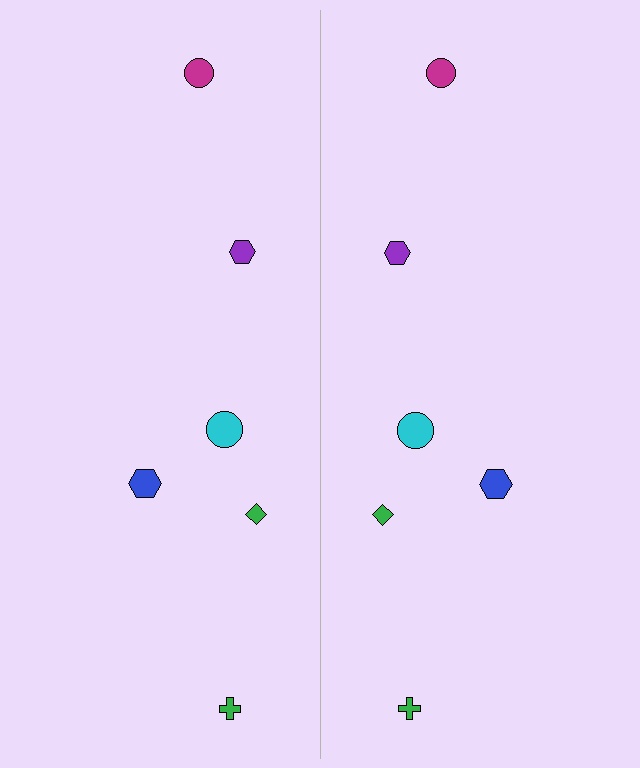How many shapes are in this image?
There are 12 shapes in this image.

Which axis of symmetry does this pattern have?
The pattern has a vertical axis of symmetry running through the center of the image.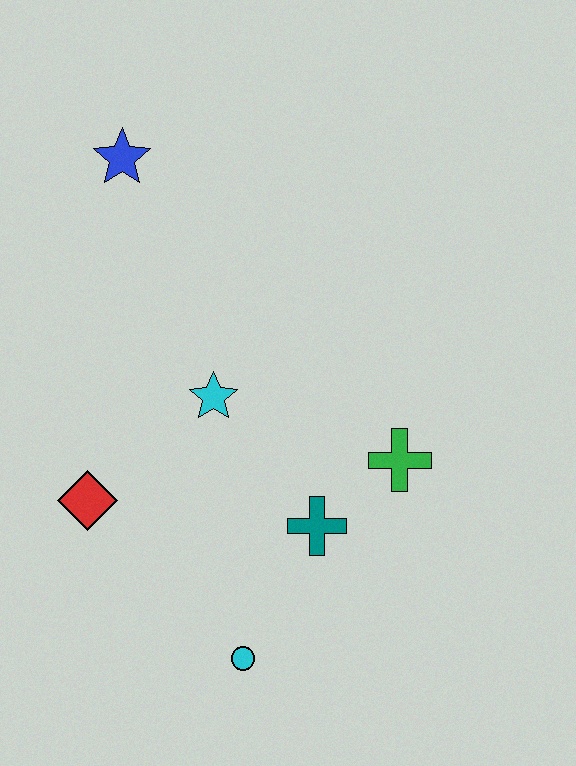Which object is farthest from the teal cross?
The blue star is farthest from the teal cross.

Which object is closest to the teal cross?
The green cross is closest to the teal cross.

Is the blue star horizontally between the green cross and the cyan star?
No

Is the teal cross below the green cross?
Yes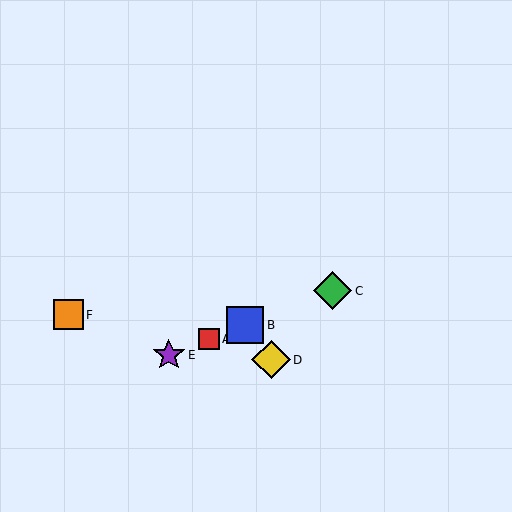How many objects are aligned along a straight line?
4 objects (A, B, C, E) are aligned along a straight line.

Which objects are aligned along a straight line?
Objects A, B, C, E are aligned along a straight line.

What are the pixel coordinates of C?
Object C is at (333, 291).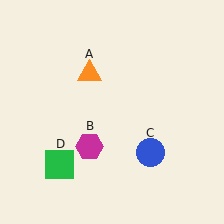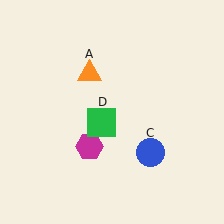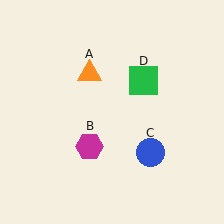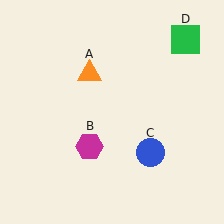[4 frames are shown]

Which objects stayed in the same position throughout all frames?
Orange triangle (object A) and magenta hexagon (object B) and blue circle (object C) remained stationary.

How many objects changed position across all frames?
1 object changed position: green square (object D).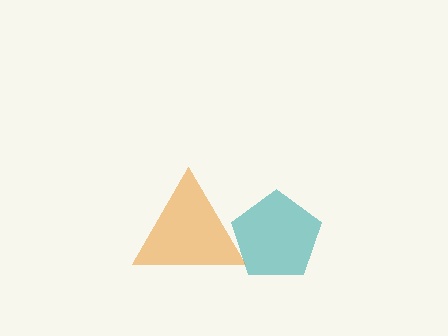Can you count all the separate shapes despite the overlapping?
Yes, there are 2 separate shapes.